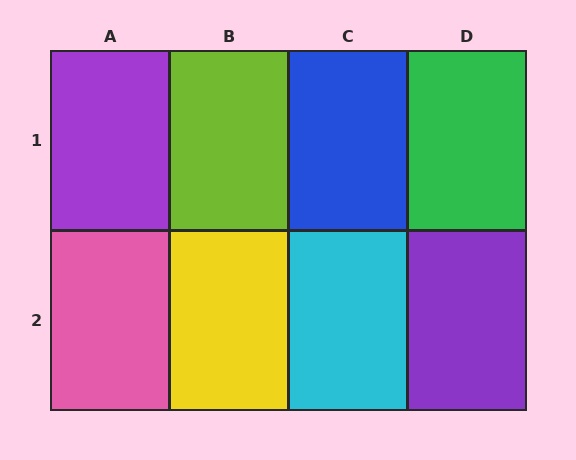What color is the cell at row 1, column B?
Lime.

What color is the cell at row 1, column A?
Purple.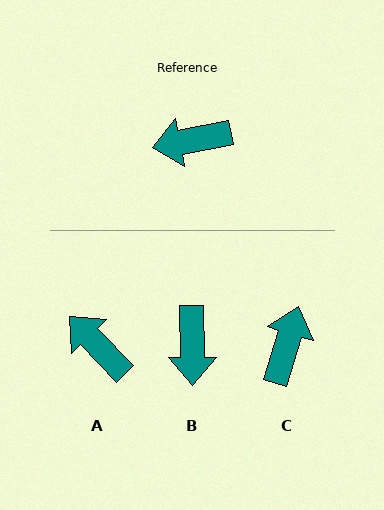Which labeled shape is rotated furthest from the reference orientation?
C, about 118 degrees away.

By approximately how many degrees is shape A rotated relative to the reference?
Approximately 57 degrees clockwise.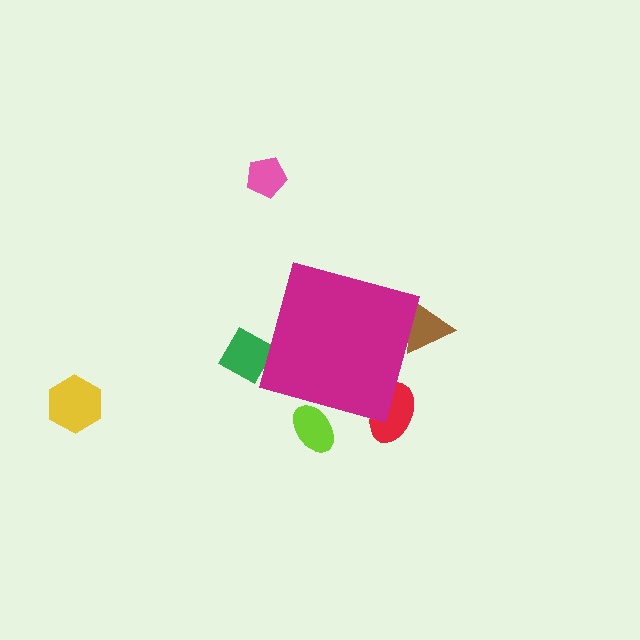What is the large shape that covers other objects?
A magenta diamond.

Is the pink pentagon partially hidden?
No, the pink pentagon is fully visible.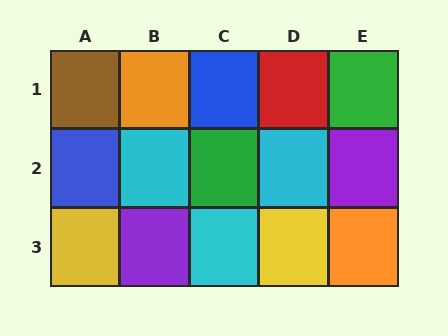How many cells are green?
2 cells are green.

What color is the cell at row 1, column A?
Brown.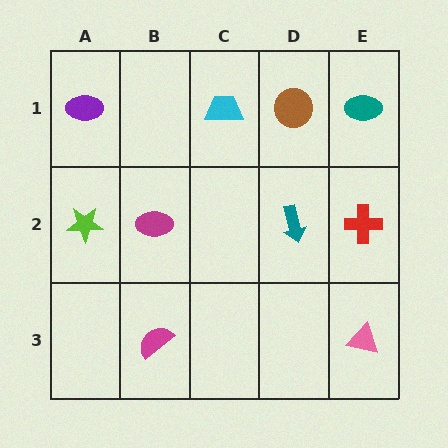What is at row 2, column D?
A teal arrow.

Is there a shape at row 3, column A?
No, that cell is empty.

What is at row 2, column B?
A magenta ellipse.